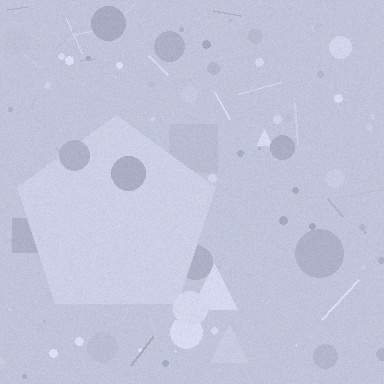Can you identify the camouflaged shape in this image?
The camouflaged shape is a pentagon.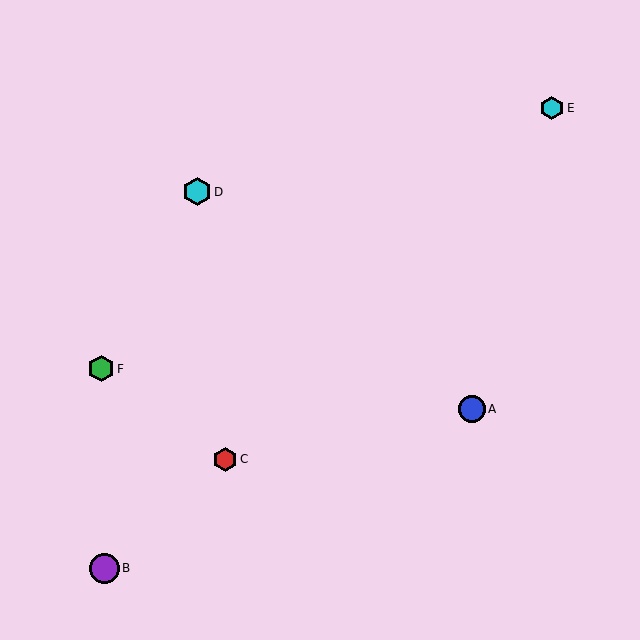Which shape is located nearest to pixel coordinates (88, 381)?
The green hexagon (labeled F) at (101, 369) is nearest to that location.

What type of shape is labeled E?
Shape E is a cyan hexagon.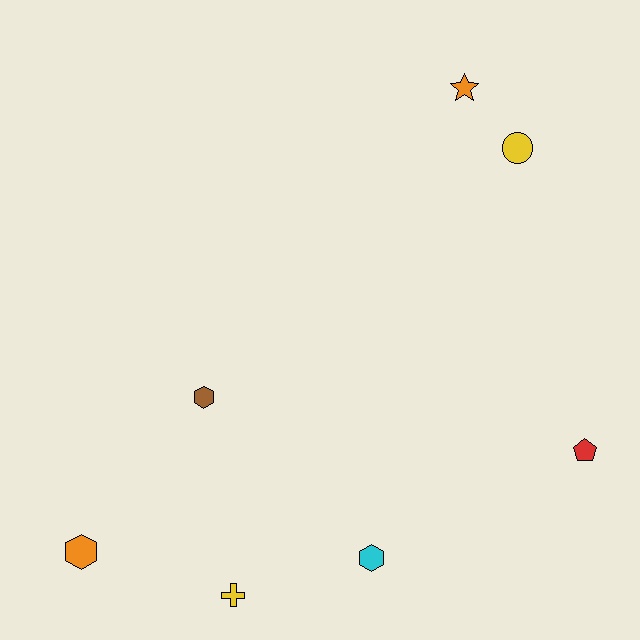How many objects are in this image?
There are 7 objects.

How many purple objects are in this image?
There are no purple objects.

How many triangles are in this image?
There are no triangles.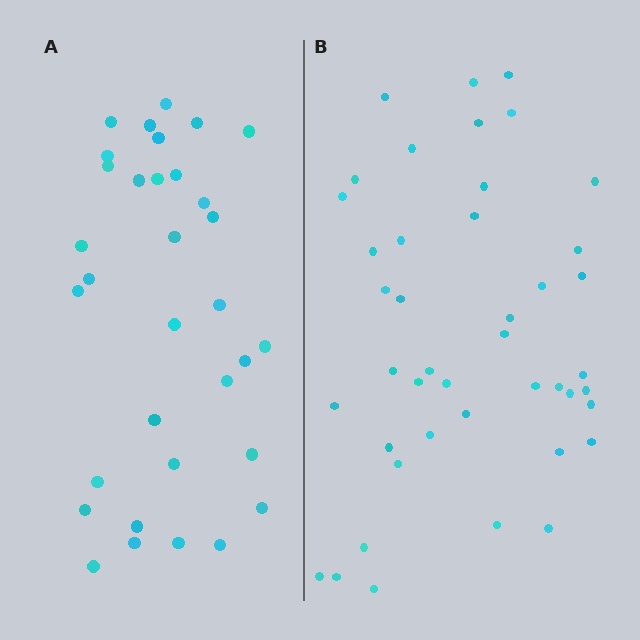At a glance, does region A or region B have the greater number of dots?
Region B (the right region) has more dots.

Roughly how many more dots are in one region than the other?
Region B has roughly 10 or so more dots than region A.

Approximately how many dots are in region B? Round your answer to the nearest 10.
About 40 dots. (The exact count is 43, which rounds to 40.)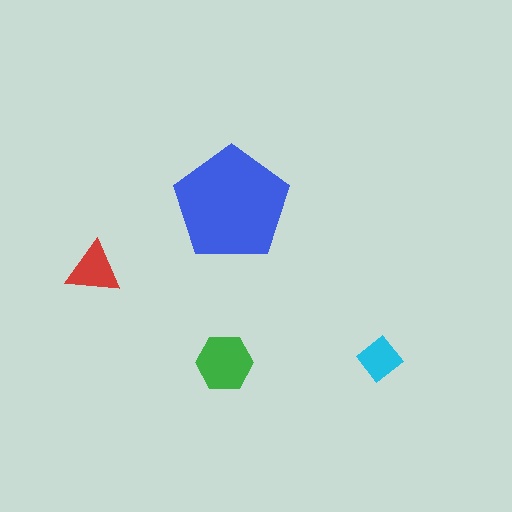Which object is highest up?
The blue pentagon is topmost.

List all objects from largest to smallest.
The blue pentagon, the green hexagon, the red triangle, the cyan diamond.